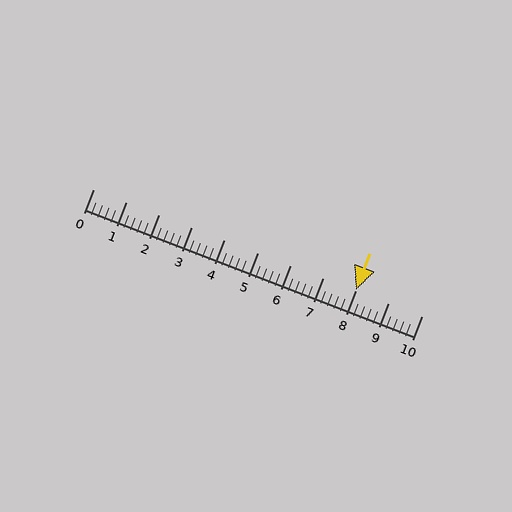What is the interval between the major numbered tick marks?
The major tick marks are spaced 1 units apart.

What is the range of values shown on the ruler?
The ruler shows values from 0 to 10.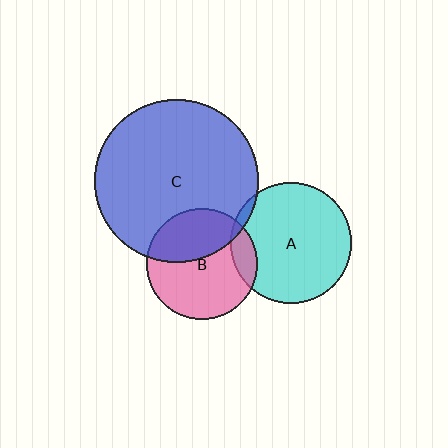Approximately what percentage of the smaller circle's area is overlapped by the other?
Approximately 5%.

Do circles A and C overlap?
Yes.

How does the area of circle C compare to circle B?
Approximately 2.2 times.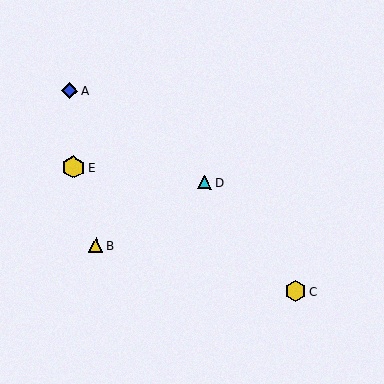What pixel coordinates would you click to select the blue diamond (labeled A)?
Click at (69, 91) to select the blue diamond A.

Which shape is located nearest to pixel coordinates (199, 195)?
The cyan triangle (labeled D) at (205, 182) is nearest to that location.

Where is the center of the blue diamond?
The center of the blue diamond is at (69, 91).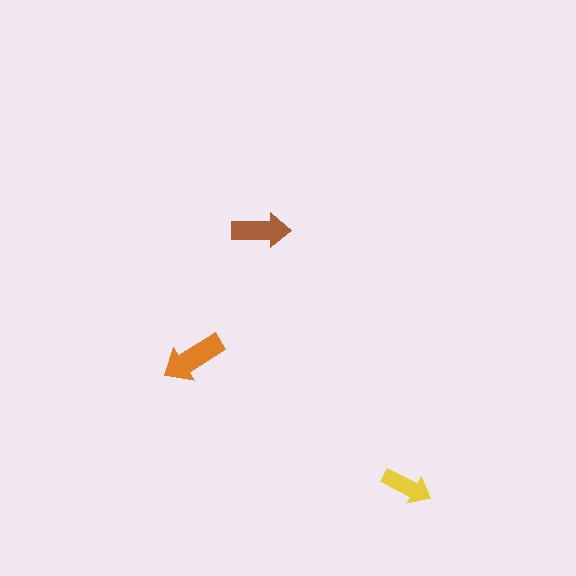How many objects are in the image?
There are 3 objects in the image.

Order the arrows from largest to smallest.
the orange one, the brown one, the yellow one.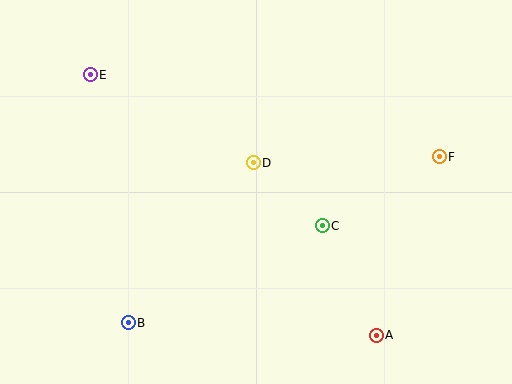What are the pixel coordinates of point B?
Point B is at (128, 323).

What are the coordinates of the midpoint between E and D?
The midpoint between E and D is at (172, 119).